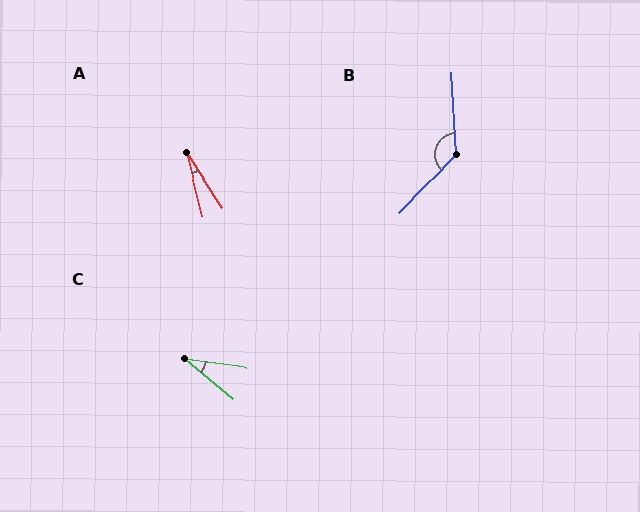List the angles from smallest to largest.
A (19°), C (32°), B (133°).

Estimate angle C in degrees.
Approximately 32 degrees.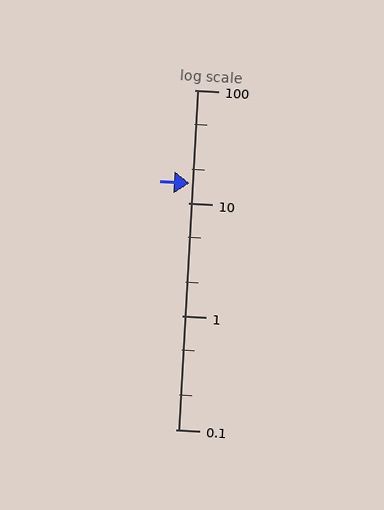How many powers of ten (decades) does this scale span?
The scale spans 3 decades, from 0.1 to 100.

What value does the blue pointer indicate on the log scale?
The pointer indicates approximately 15.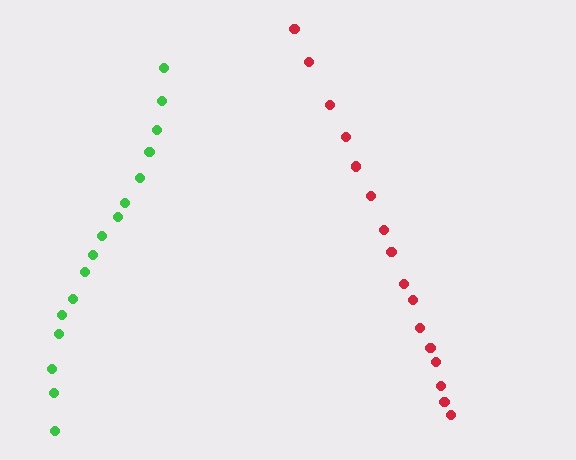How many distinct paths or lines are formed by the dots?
There are 2 distinct paths.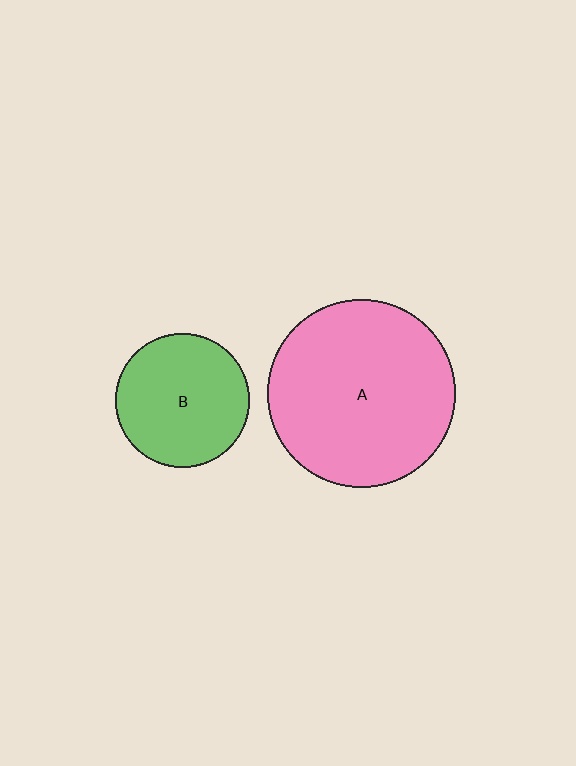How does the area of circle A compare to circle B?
Approximately 2.0 times.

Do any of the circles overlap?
No, none of the circles overlap.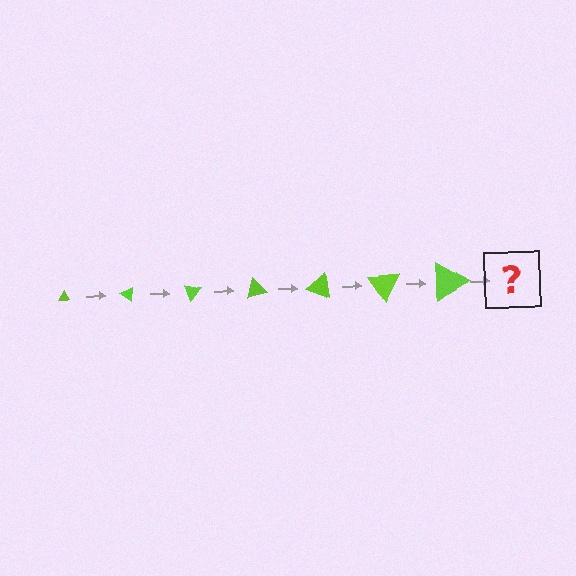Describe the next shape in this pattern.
It should be a triangle, larger than the previous one and rotated 245 degrees from the start.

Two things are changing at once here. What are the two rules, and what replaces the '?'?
The two rules are that the triangle grows larger each step and it rotates 35 degrees each step. The '?' should be a triangle, larger than the previous one and rotated 245 degrees from the start.